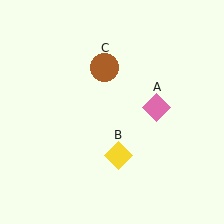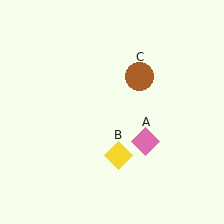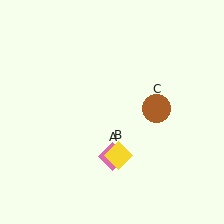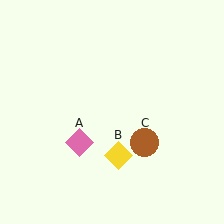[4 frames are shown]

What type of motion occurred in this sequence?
The pink diamond (object A), brown circle (object C) rotated clockwise around the center of the scene.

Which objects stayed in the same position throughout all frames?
Yellow diamond (object B) remained stationary.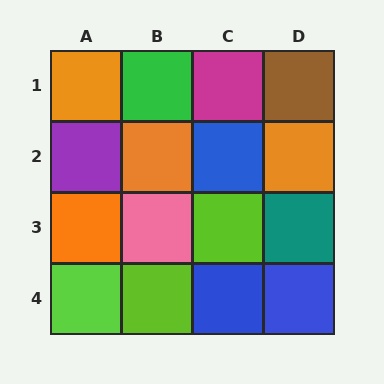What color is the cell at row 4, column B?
Lime.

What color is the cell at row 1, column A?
Orange.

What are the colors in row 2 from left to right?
Purple, orange, blue, orange.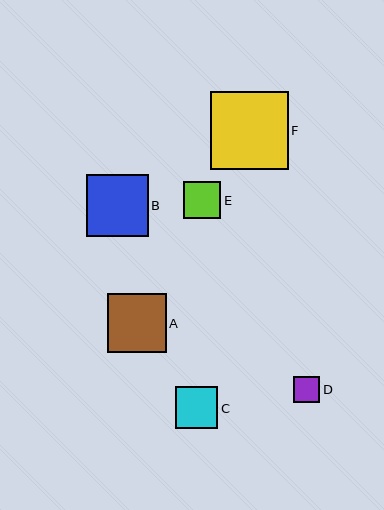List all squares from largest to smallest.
From largest to smallest: F, B, A, C, E, D.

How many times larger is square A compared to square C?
Square A is approximately 1.4 times the size of square C.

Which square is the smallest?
Square D is the smallest with a size of approximately 26 pixels.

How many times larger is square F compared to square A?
Square F is approximately 1.3 times the size of square A.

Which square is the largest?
Square F is the largest with a size of approximately 78 pixels.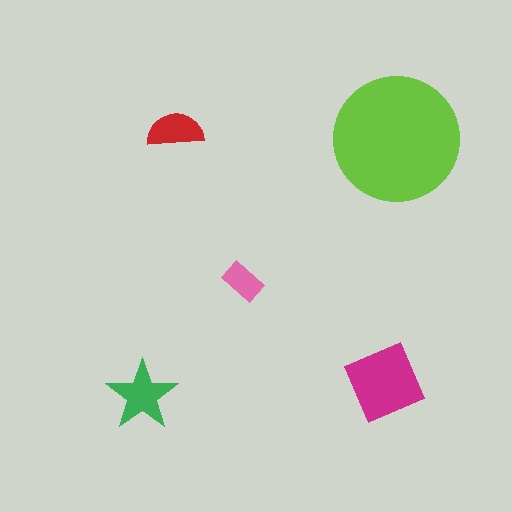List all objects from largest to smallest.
The lime circle, the magenta diamond, the green star, the red semicircle, the pink rectangle.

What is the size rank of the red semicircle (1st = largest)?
4th.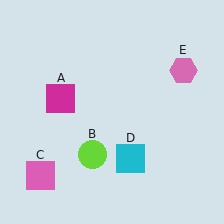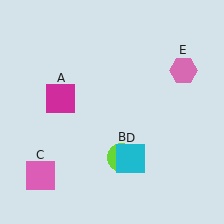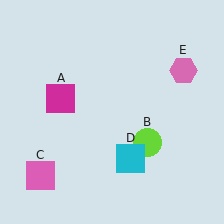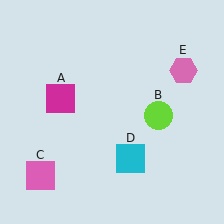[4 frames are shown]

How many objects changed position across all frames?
1 object changed position: lime circle (object B).